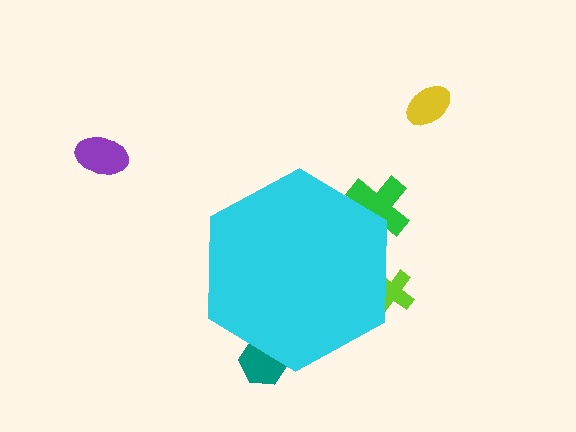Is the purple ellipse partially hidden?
No, the purple ellipse is fully visible.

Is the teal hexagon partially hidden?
Yes, the teal hexagon is partially hidden behind the cyan hexagon.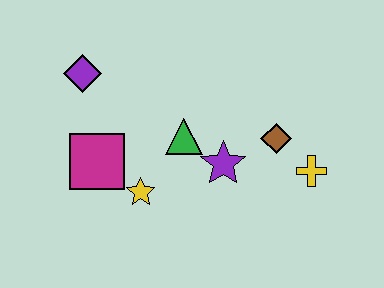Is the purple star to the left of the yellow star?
No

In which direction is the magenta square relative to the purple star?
The magenta square is to the left of the purple star.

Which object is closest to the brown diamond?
The yellow cross is closest to the brown diamond.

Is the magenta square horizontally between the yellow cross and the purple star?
No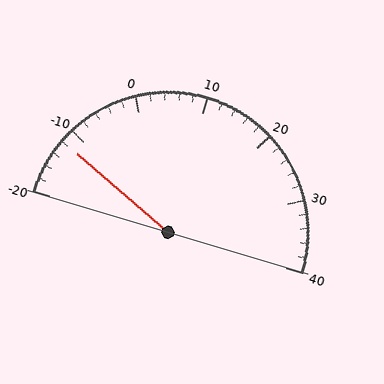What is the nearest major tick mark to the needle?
The nearest major tick mark is -10.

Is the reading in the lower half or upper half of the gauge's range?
The reading is in the lower half of the range (-20 to 40).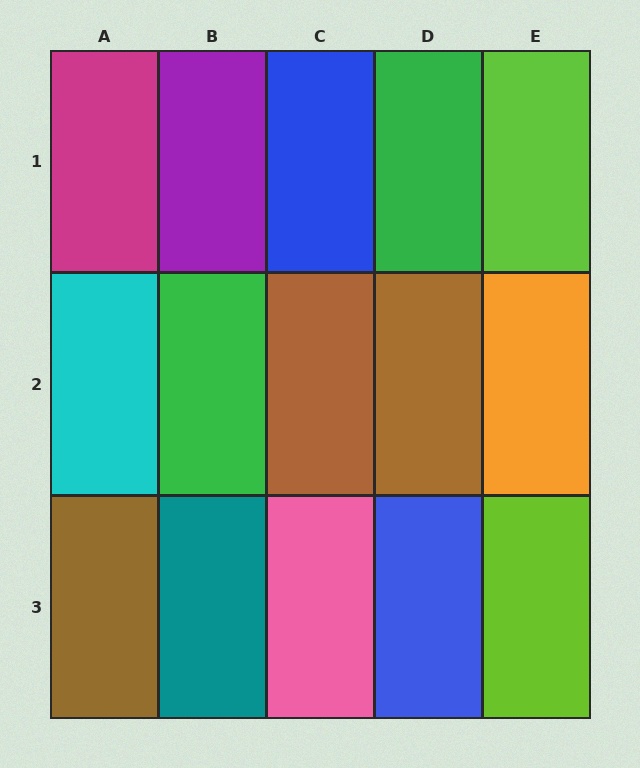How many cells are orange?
1 cell is orange.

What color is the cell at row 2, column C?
Brown.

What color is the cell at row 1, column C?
Blue.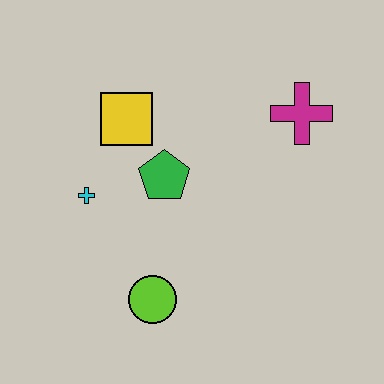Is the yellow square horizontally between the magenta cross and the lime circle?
No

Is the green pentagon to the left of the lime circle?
No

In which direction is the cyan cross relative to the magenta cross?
The cyan cross is to the left of the magenta cross.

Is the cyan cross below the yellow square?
Yes